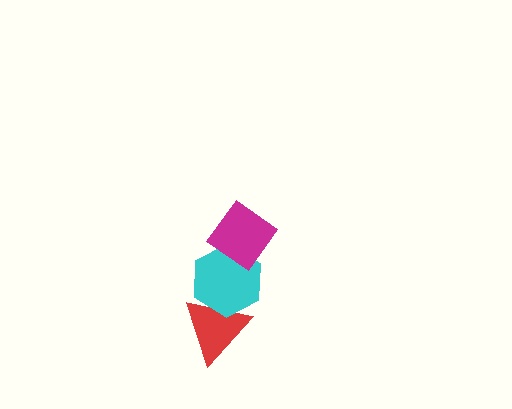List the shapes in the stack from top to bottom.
From top to bottom: the magenta diamond, the cyan hexagon, the red triangle.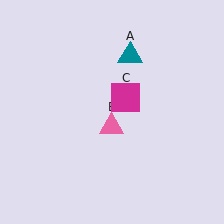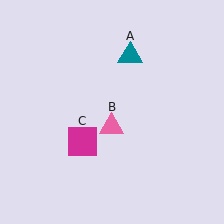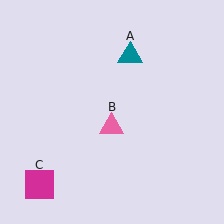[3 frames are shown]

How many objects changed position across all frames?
1 object changed position: magenta square (object C).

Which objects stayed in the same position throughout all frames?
Teal triangle (object A) and pink triangle (object B) remained stationary.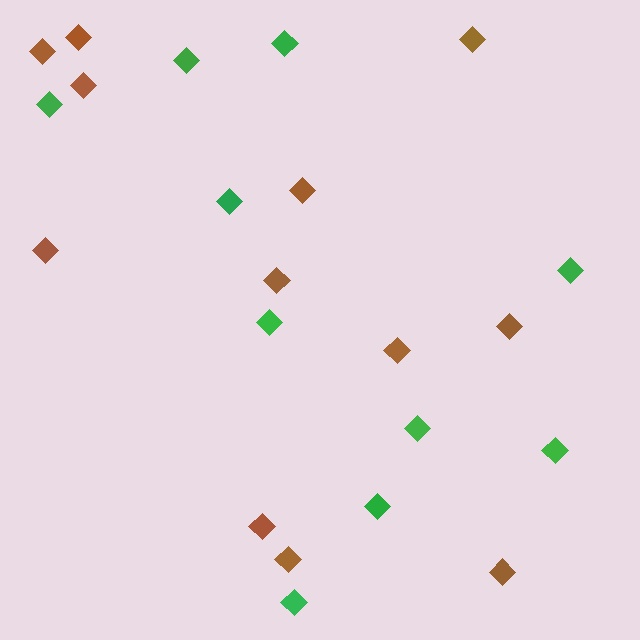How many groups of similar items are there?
There are 2 groups: one group of brown diamonds (12) and one group of green diamonds (10).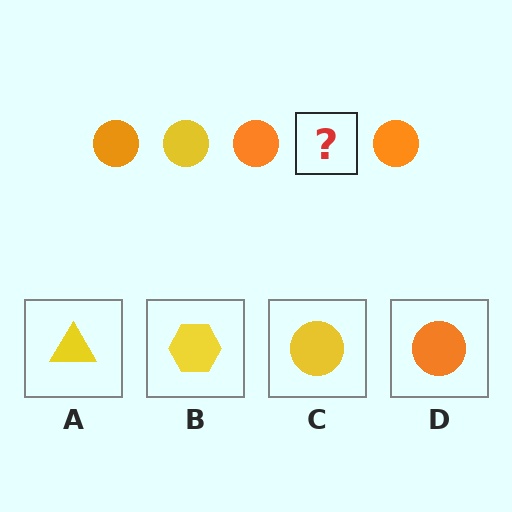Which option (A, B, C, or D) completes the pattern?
C.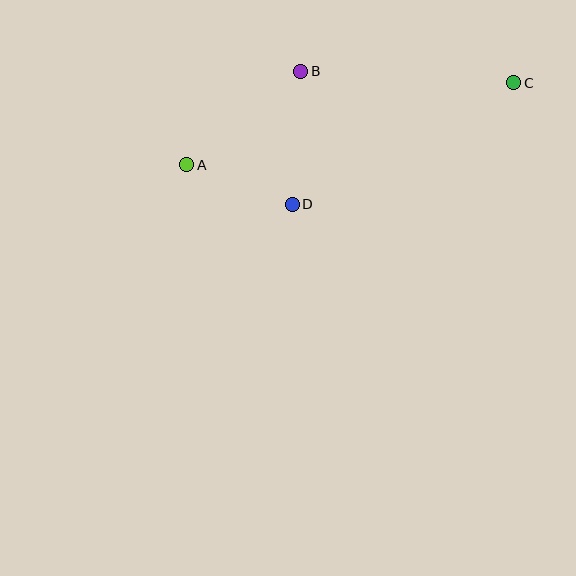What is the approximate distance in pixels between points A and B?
The distance between A and B is approximately 147 pixels.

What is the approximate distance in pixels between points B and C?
The distance between B and C is approximately 213 pixels.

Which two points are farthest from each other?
Points A and C are farthest from each other.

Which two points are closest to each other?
Points A and D are closest to each other.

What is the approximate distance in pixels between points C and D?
The distance between C and D is approximately 252 pixels.